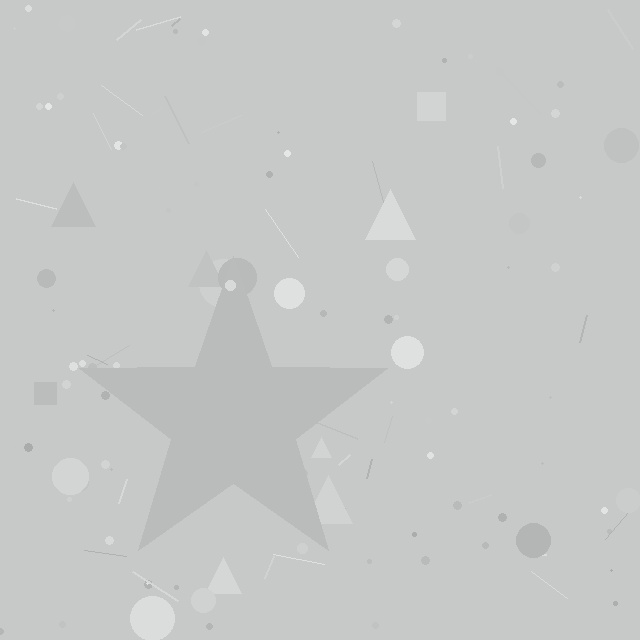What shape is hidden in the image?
A star is hidden in the image.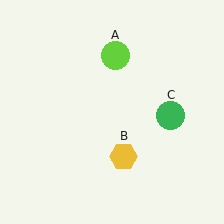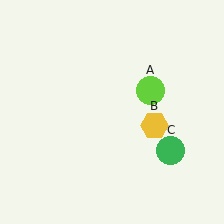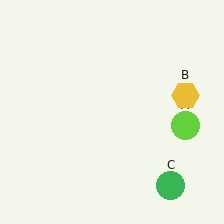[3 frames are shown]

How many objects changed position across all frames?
3 objects changed position: lime circle (object A), yellow hexagon (object B), green circle (object C).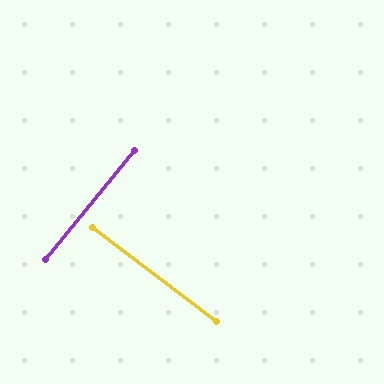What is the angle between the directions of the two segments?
Approximately 88 degrees.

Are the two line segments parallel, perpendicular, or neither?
Perpendicular — they meet at approximately 88°.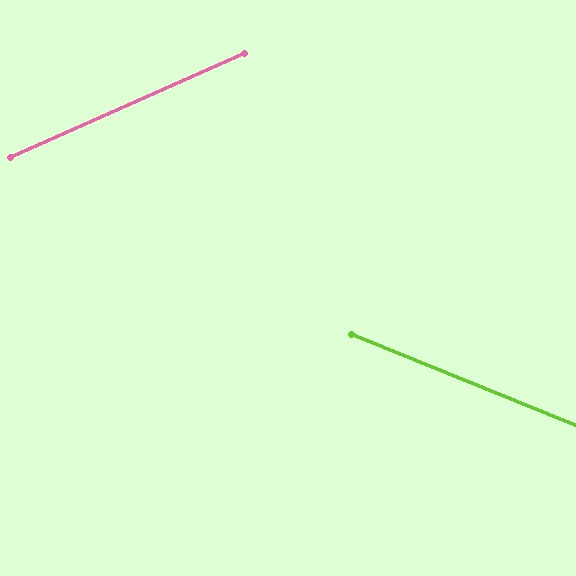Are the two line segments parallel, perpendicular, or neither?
Neither parallel nor perpendicular — they differ by about 46°.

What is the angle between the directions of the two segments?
Approximately 46 degrees.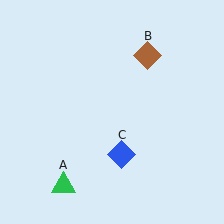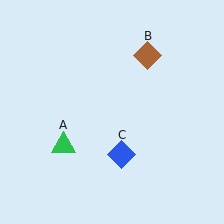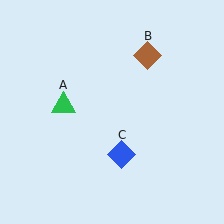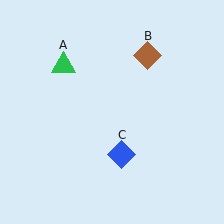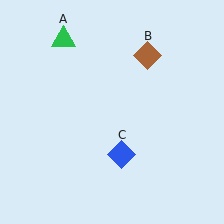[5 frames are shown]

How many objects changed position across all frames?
1 object changed position: green triangle (object A).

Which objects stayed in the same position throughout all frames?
Brown diamond (object B) and blue diamond (object C) remained stationary.